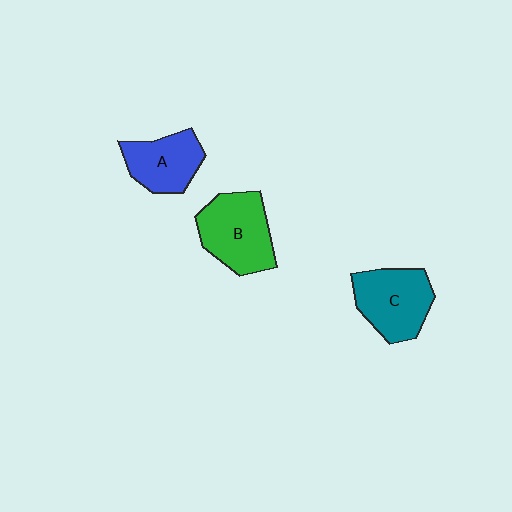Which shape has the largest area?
Shape B (green).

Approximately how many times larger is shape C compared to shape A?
Approximately 1.2 times.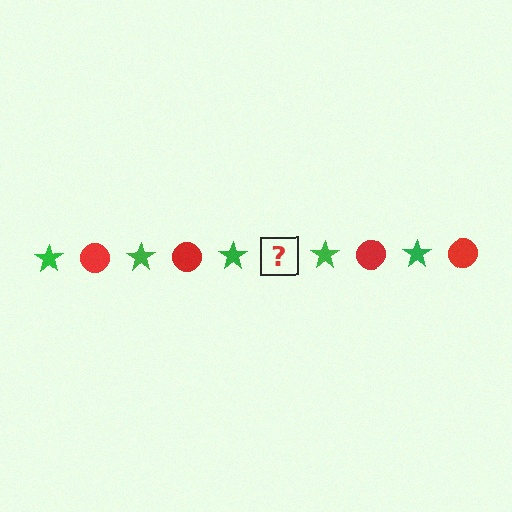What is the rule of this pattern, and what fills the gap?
The rule is that the pattern alternates between green star and red circle. The gap should be filled with a red circle.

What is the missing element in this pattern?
The missing element is a red circle.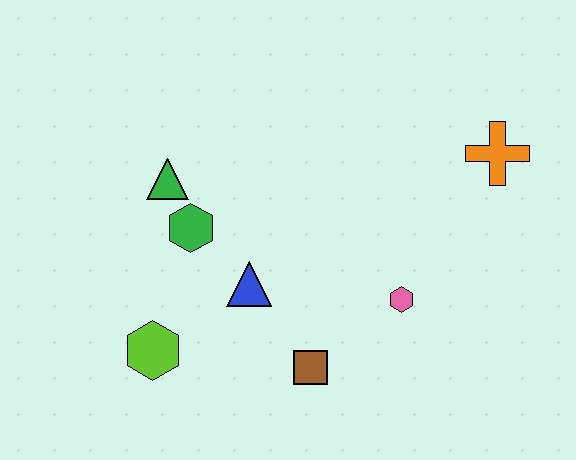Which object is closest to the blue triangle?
The green hexagon is closest to the blue triangle.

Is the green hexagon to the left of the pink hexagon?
Yes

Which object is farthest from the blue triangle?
The orange cross is farthest from the blue triangle.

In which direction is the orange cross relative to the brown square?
The orange cross is above the brown square.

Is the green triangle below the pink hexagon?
No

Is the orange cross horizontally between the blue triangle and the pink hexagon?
No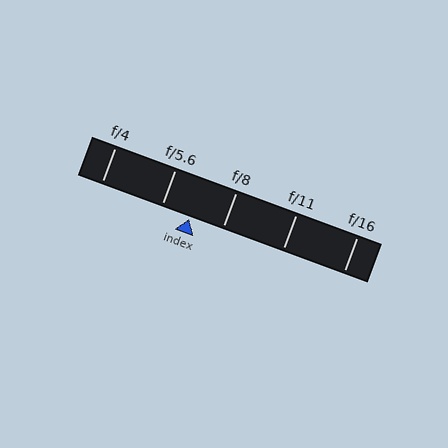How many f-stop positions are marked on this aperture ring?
There are 5 f-stop positions marked.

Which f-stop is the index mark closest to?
The index mark is closest to f/5.6.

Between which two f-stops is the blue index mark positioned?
The index mark is between f/5.6 and f/8.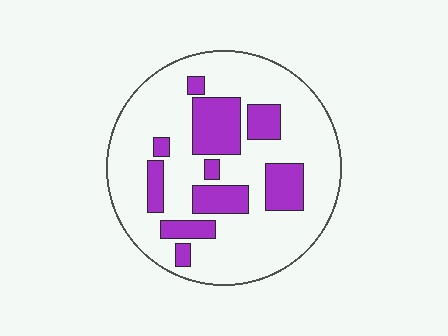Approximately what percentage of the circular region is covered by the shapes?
Approximately 25%.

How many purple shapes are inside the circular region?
10.